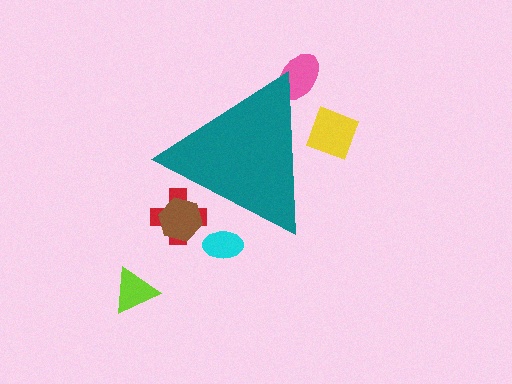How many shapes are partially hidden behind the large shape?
5 shapes are partially hidden.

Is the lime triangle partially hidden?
No, the lime triangle is fully visible.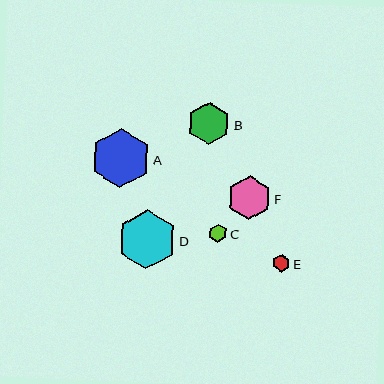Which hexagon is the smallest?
Hexagon E is the smallest with a size of approximately 17 pixels.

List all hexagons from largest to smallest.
From largest to smallest: A, D, F, B, C, E.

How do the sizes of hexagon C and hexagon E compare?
Hexagon C and hexagon E are approximately the same size.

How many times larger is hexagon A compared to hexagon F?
Hexagon A is approximately 1.4 times the size of hexagon F.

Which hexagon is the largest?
Hexagon A is the largest with a size of approximately 59 pixels.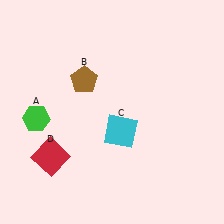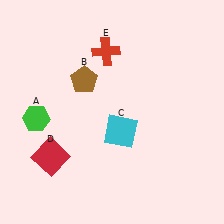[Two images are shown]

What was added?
A red cross (E) was added in Image 2.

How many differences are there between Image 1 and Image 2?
There is 1 difference between the two images.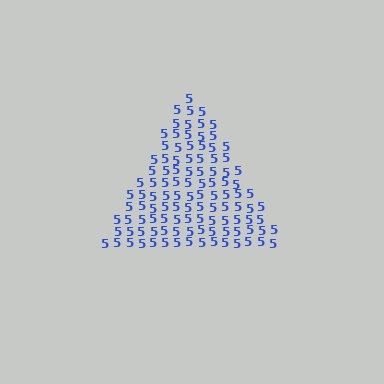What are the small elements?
The small elements are digit 5's.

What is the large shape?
The large shape is a triangle.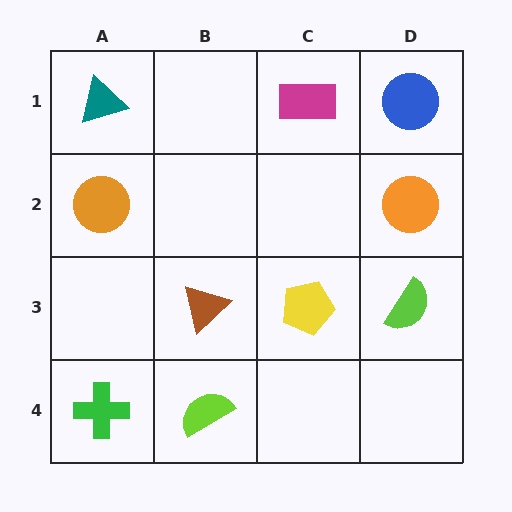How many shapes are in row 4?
2 shapes.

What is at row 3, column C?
A yellow pentagon.